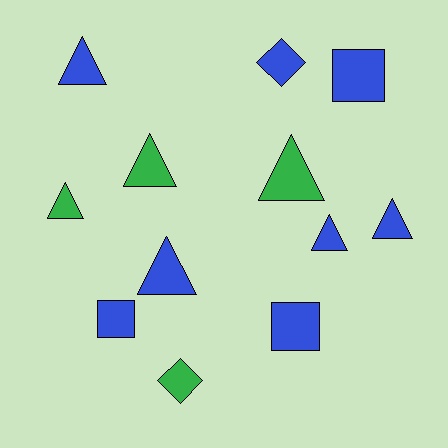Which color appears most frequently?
Blue, with 8 objects.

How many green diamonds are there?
There is 1 green diamond.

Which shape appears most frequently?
Triangle, with 7 objects.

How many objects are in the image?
There are 12 objects.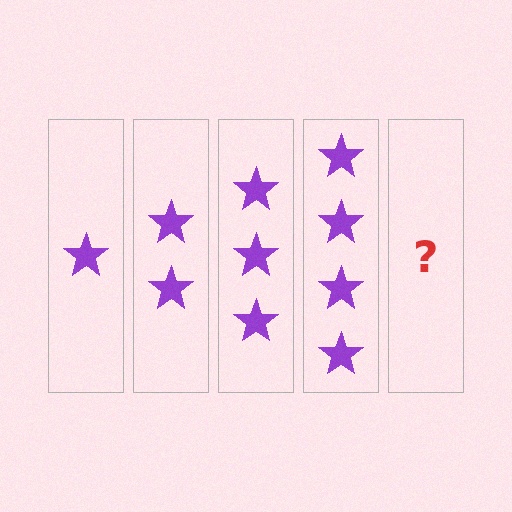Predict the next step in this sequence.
The next step is 5 stars.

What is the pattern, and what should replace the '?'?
The pattern is that each step adds one more star. The '?' should be 5 stars.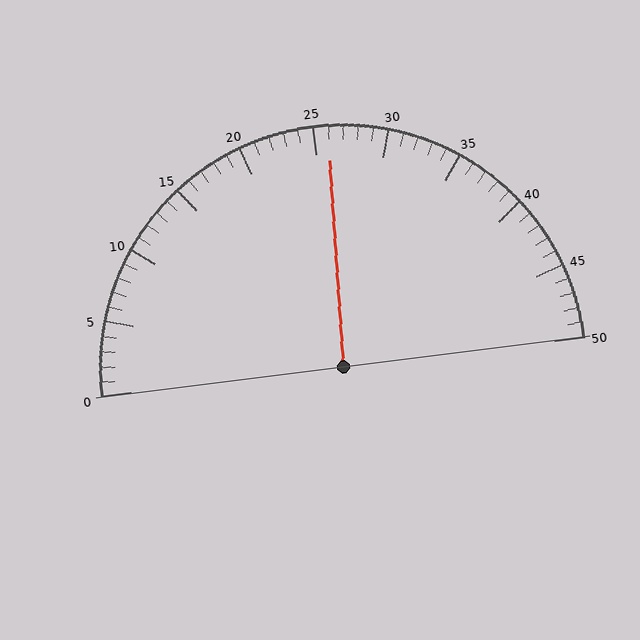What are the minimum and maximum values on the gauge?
The gauge ranges from 0 to 50.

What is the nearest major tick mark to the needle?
The nearest major tick mark is 25.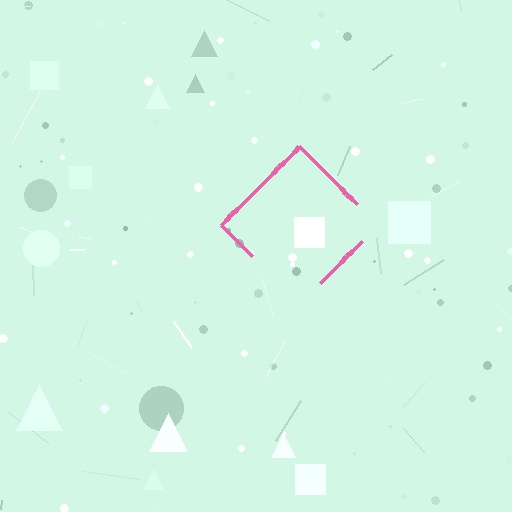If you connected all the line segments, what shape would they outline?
They would outline a diamond.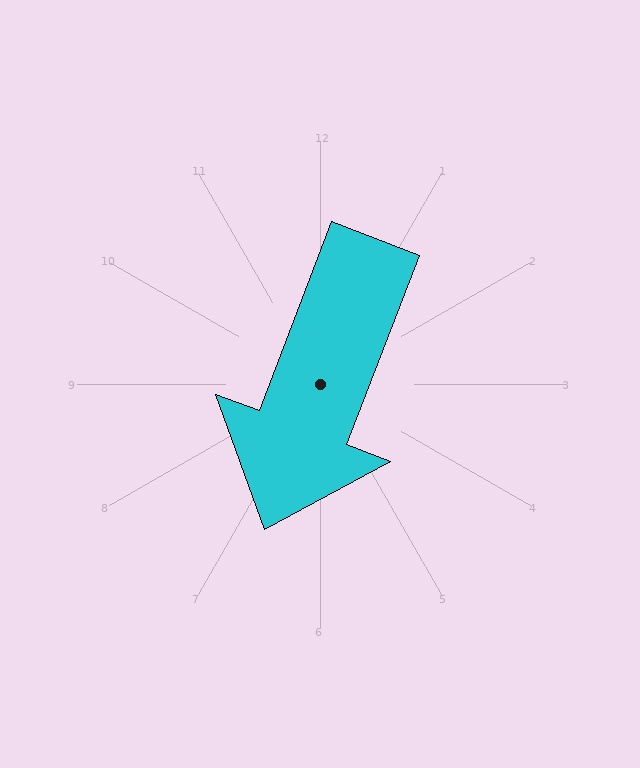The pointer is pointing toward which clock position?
Roughly 7 o'clock.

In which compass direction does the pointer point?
South.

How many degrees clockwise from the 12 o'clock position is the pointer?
Approximately 201 degrees.